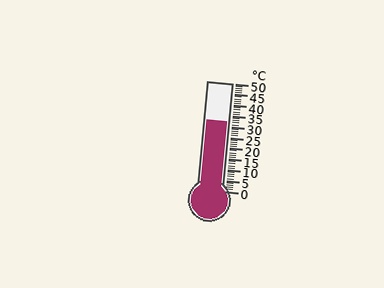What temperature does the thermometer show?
The thermometer shows approximately 32°C.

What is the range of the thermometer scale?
The thermometer scale ranges from 0°C to 50°C.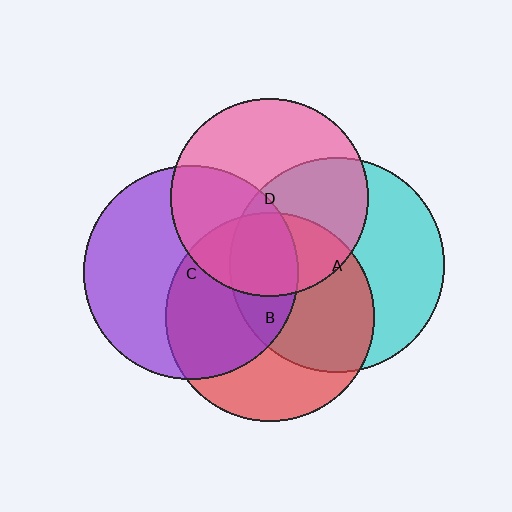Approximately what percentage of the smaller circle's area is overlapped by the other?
Approximately 45%.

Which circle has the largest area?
Circle A (cyan).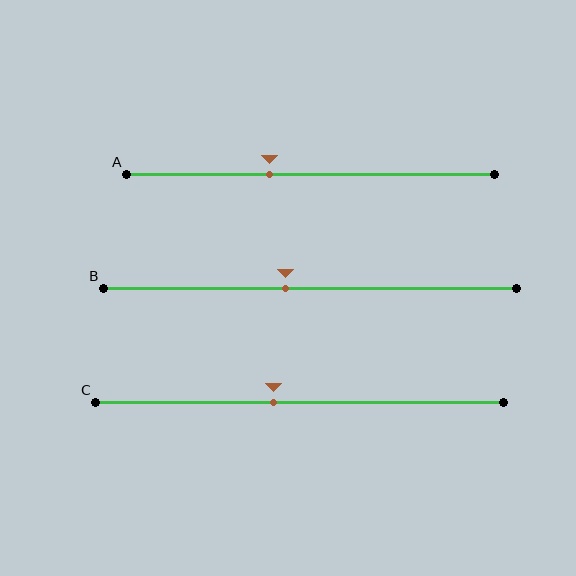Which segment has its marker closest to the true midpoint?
Segment B has its marker closest to the true midpoint.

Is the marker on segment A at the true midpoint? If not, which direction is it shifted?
No, the marker on segment A is shifted to the left by about 11% of the segment length.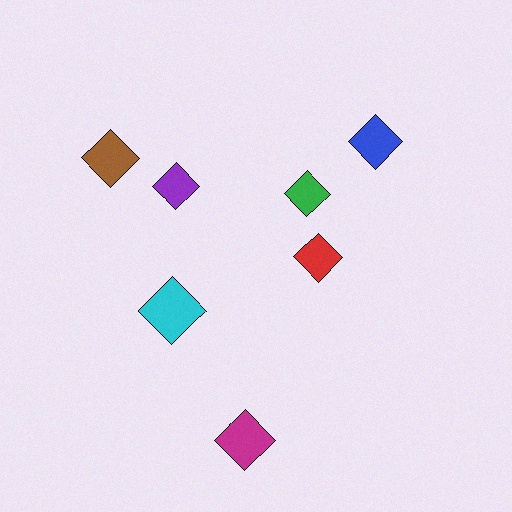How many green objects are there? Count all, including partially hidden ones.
There is 1 green object.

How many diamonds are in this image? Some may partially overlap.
There are 7 diamonds.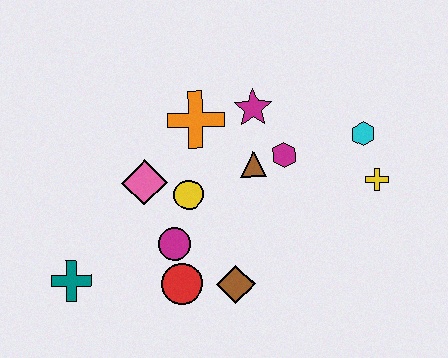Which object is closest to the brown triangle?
The magenta hexagon is closest to the brown triangle.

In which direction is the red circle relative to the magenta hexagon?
The red circle is below the magenta hexagon.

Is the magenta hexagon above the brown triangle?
Yes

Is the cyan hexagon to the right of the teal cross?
Yes